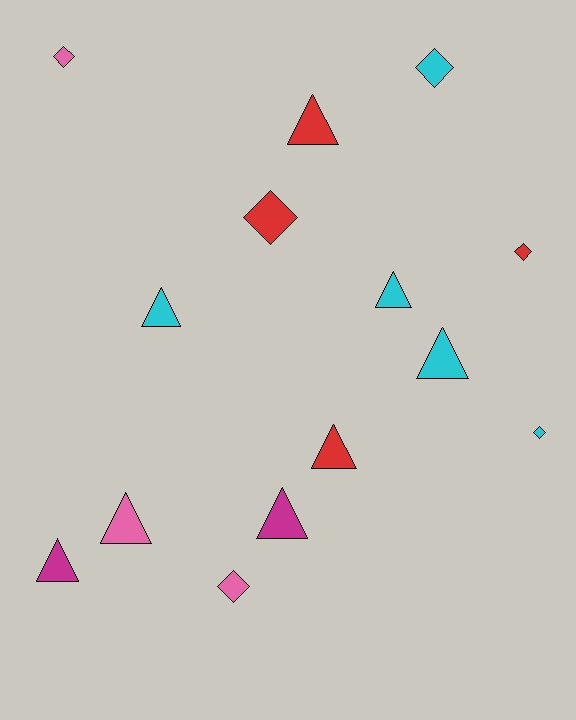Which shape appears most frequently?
Triangle, with 8 objects.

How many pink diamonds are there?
There are 2 pink diamonds.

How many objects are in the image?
There are 14 objects.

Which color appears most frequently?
Cyan, with 5 objects.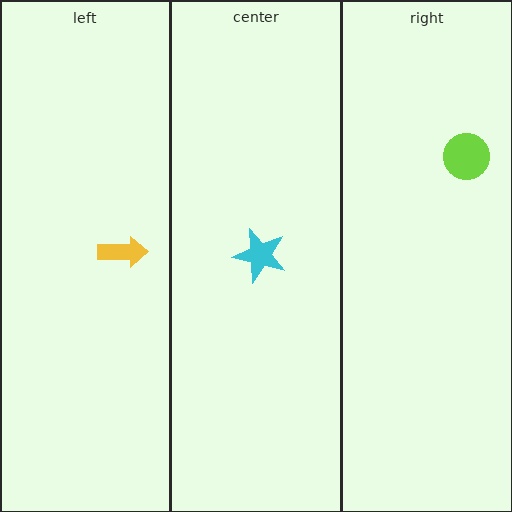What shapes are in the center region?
The cyan star.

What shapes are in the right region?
The lime circle.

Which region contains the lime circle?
The right region.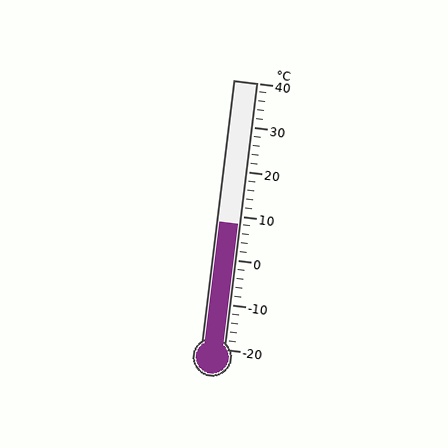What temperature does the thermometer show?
The thermometer shows approximately 8°C.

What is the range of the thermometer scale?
The thermometer scale ranges from -20°C to 40°C.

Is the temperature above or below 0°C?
The temperature is above 0°C.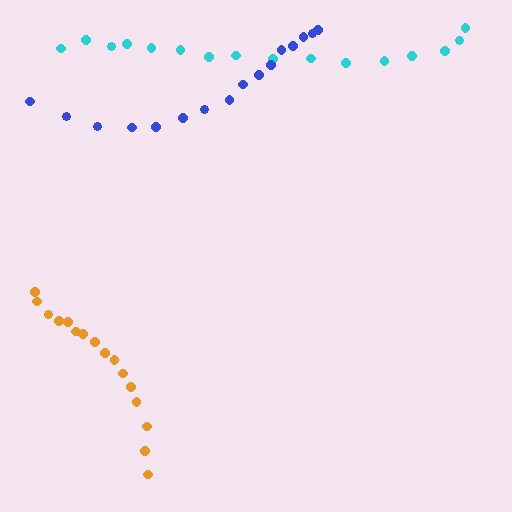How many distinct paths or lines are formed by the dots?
There are 3 distinct paths.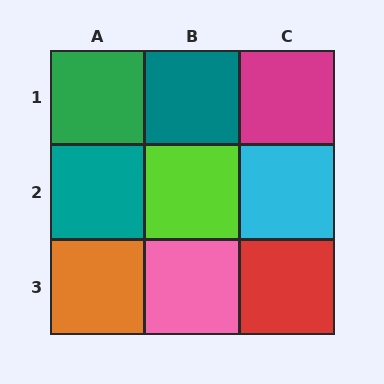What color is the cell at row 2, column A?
Teal.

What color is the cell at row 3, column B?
Pink.